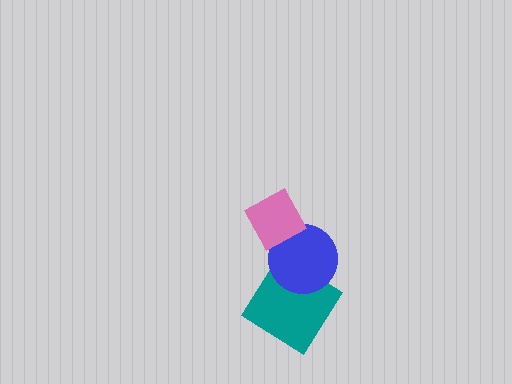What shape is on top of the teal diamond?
The blue circle is on top of the teal diamond.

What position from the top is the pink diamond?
The pink diamond is 1st from the top.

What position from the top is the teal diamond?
The teal diamond is 3rd from the top.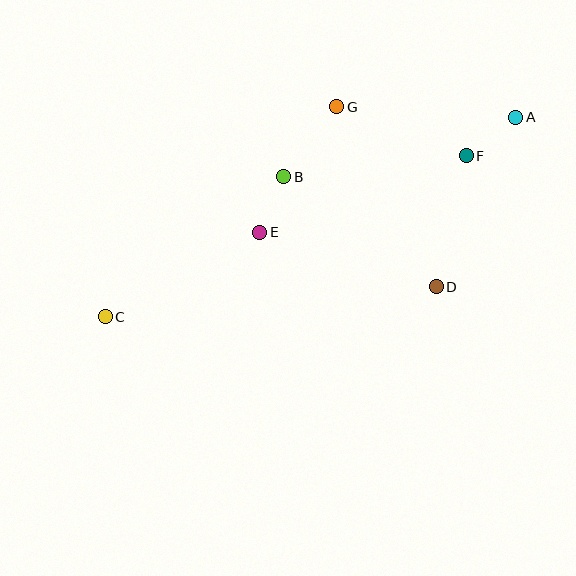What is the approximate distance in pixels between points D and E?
The distance between D and E is approximately 184 pixels.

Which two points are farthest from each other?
Points A and C are farthest from each other.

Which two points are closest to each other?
Points B and E are closest to each other.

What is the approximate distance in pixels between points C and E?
The distance between C and E is approximately 176 pixels.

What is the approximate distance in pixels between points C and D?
The distance between C and D is approximately 332 pixels.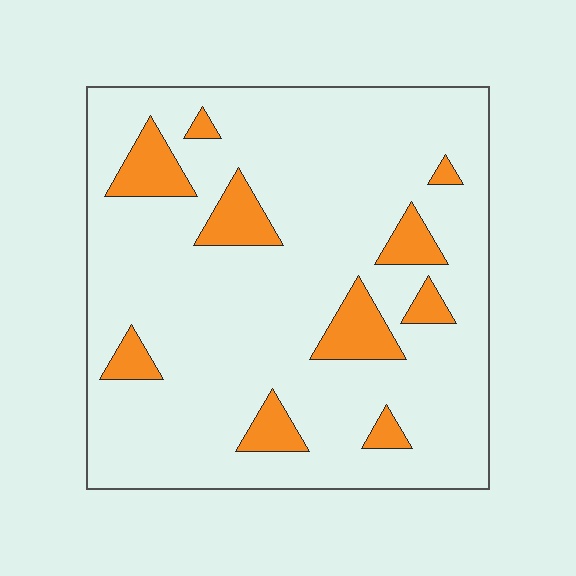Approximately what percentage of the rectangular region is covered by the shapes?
Approximately 15%.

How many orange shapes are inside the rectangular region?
10.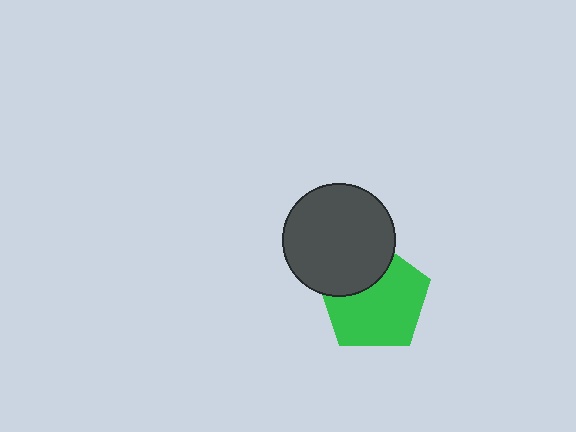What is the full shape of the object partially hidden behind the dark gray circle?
The partially hidden object is a green pentagon.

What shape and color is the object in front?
The object in front is a dark gray circle.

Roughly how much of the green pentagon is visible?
Most of it is visible (roughly 70%).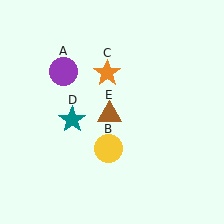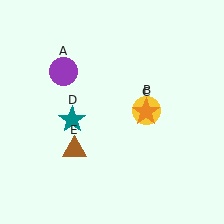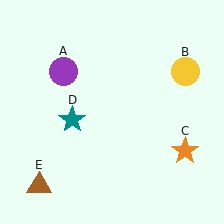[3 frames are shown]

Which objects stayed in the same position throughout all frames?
Purple circle (object A) and teal star (object D) remained stationary.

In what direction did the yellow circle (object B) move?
The yellow circle (object B) moved up and to the right.